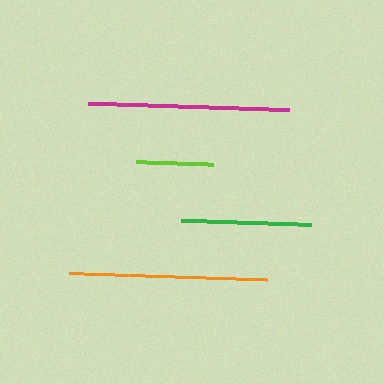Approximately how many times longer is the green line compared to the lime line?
The green line is approximately 1.7 times the length of the lime line.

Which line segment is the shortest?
The lime line is the shortest at approximately 77 pixels.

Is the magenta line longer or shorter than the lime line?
The magenta line is longer than the lime line.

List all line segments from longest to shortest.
From longest to shortest: magenta, orange, green, lime.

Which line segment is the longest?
The magenta line is the longest at approximately 201 pixels.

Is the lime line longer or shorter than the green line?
The green line is longer than the lime line.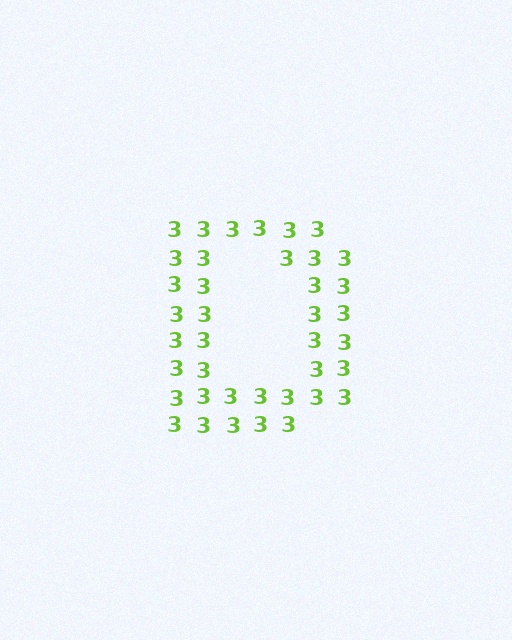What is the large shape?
The large shape is the letter D.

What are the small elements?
The small elements are digit 3's.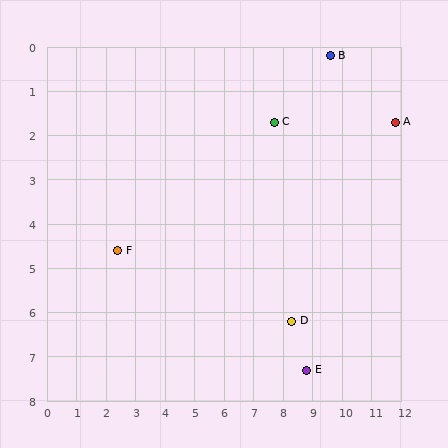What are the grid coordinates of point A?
Point A is at approximately (11.8, 1.7).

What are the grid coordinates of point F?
Point F is at approximately (2.4, 4.6).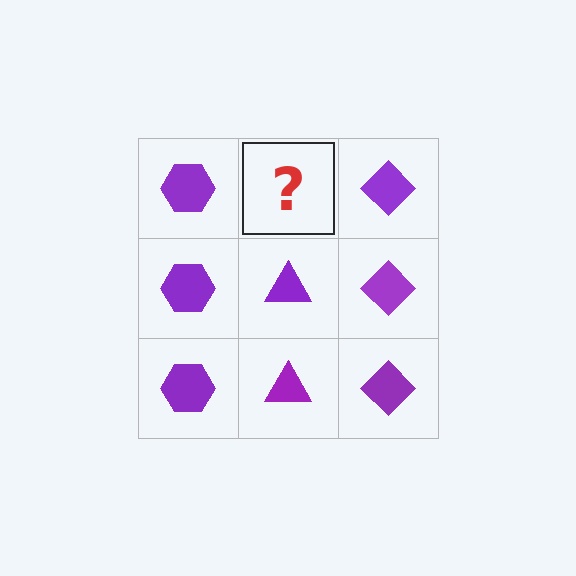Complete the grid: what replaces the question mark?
The question mark should be replaced with a purple triangle.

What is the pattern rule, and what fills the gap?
The rule is that each column has a consistent shape. The gap should be filled with a purple triangle.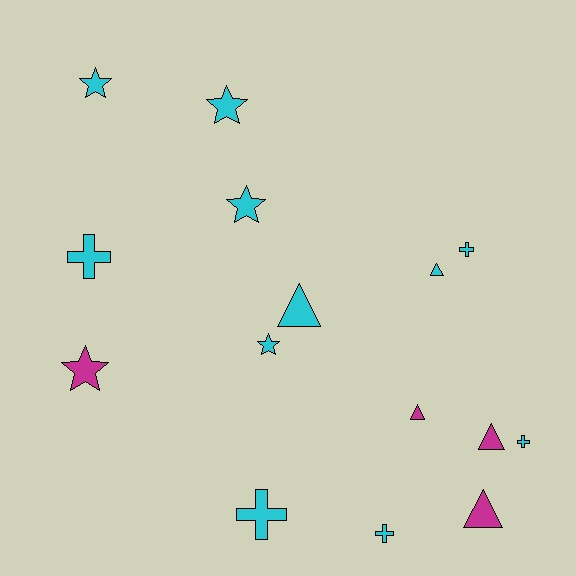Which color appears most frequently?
Cyan, with 11 objects.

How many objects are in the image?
There are 15 objects.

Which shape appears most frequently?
Star, with 5 objects.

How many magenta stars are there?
There is 1 magenta star.